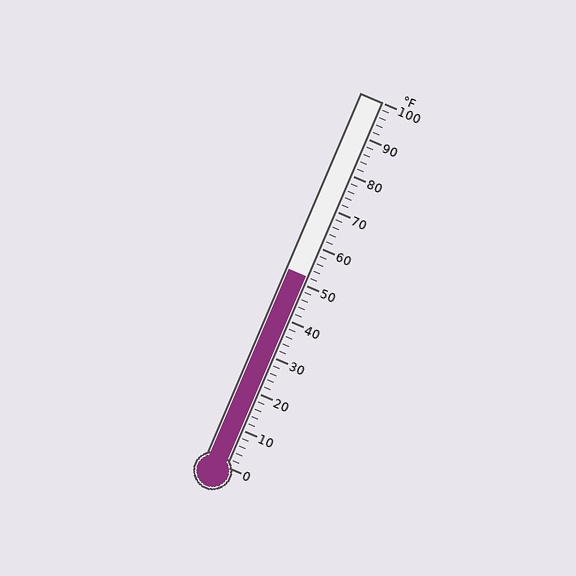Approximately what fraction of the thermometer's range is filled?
The thermometer is filled to approximately 50% of its range.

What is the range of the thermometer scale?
The thermometer scale ranges from 0°F to 100°F.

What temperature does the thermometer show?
The thermometer shows approximately 52°F.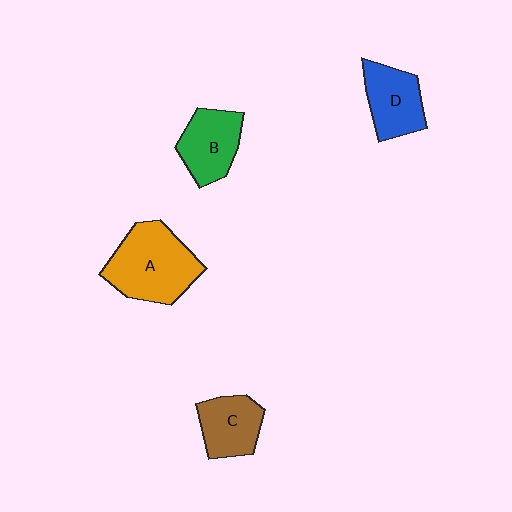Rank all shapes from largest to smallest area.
From largest to smallest: A (orange), D (blue), B (green), C (brown).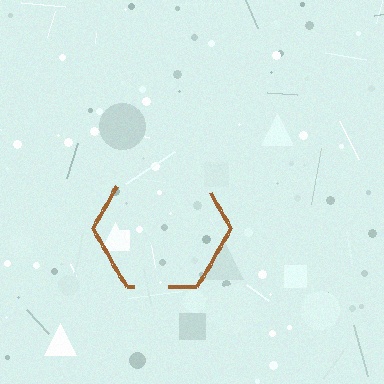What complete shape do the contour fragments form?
The contour fragments form a hexagon.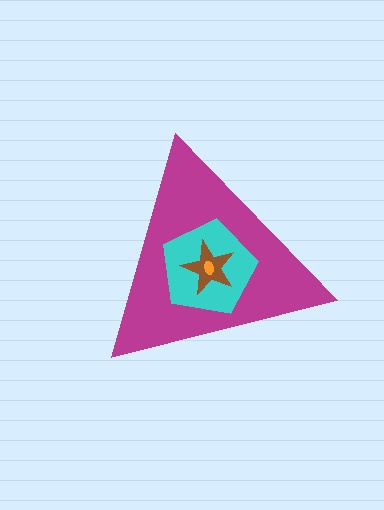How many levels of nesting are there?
4.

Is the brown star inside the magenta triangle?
Yes.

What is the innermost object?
The orange ellipse.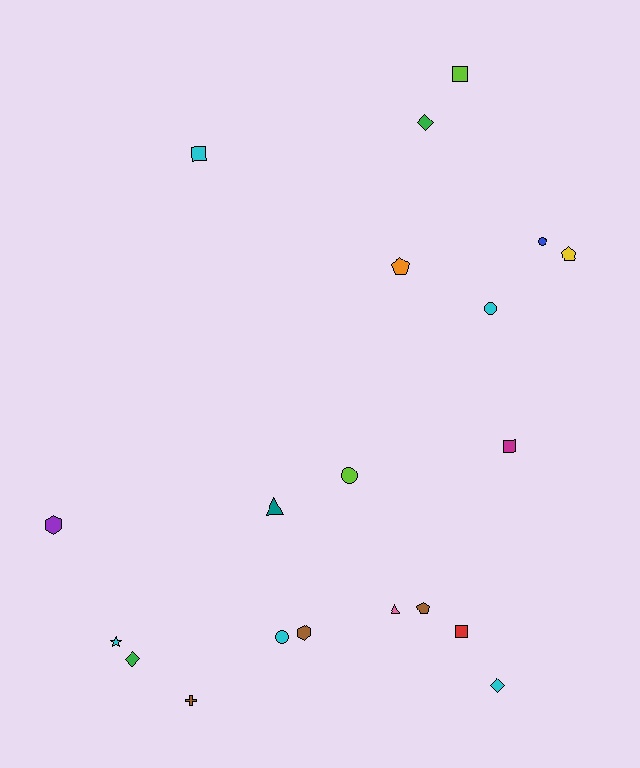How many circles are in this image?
There are 4 circles.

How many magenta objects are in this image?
There is 1 magenta object.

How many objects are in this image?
There are 20 objects.